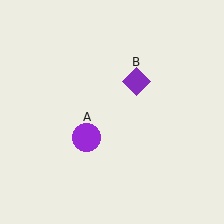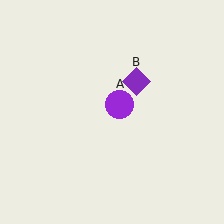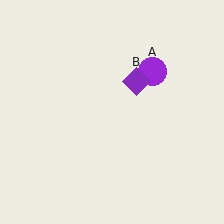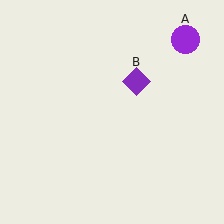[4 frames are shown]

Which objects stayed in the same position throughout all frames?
Purple diamond (object B) remained stationary.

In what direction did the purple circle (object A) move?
The purple circle (object A) moved up and to the right.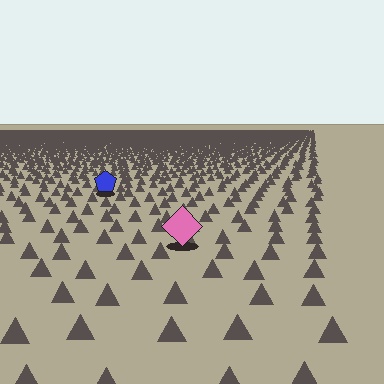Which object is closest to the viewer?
The pink diamond is closest. The texture marks near it are larger and more spread out.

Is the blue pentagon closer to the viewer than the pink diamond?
No. The pink diamond is closer — you can tell from the texture gradient: the ground texture is coarser near it.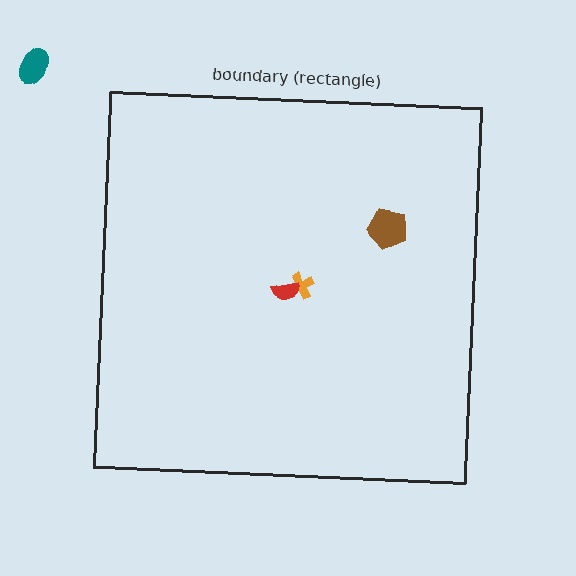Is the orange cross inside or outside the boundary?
Inside.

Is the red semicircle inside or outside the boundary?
Inside.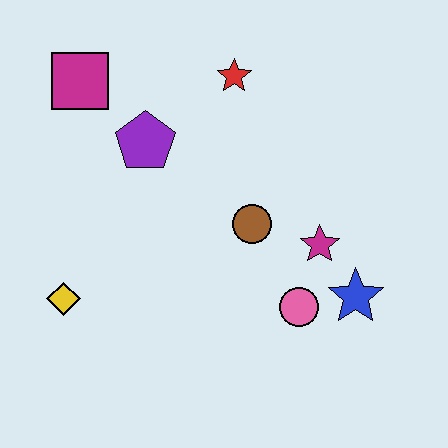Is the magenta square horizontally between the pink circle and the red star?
No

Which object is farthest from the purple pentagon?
The blue star is farthest from the purple pentagon.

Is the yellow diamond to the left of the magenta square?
Yes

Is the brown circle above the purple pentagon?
No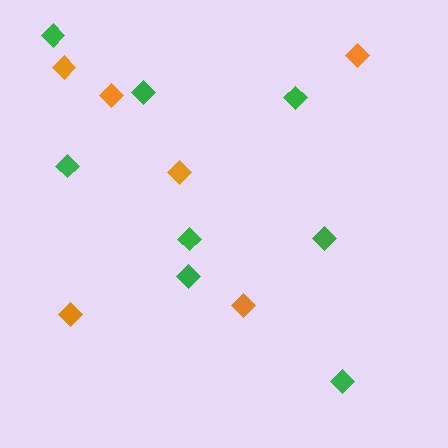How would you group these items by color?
There are 2 groups: one group of orange diamonds (6) and one group of green diamonds (8).